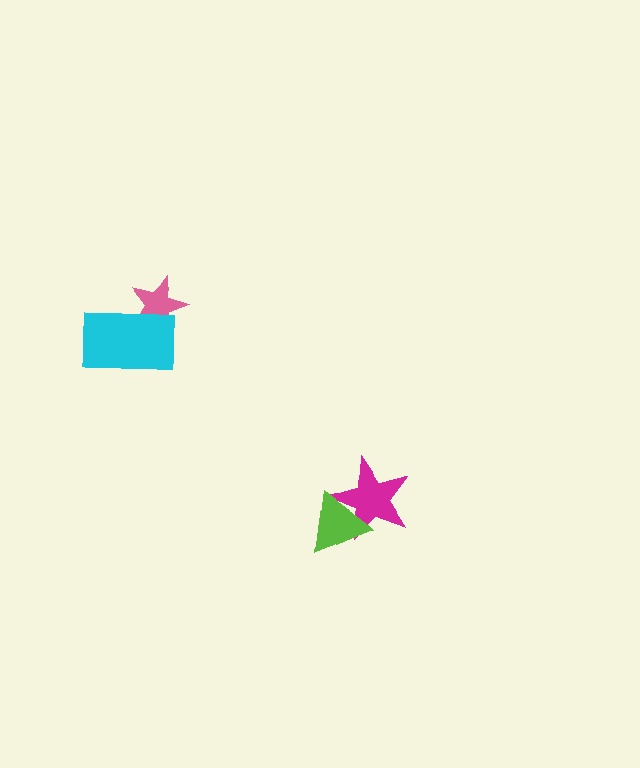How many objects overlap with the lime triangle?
1 object overlaps with the lime triangle.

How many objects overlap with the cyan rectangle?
1 object overlaps with the cyan rectangle.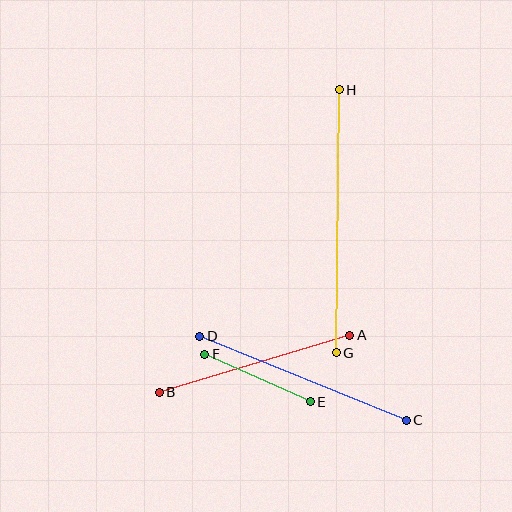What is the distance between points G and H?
The distance is approximately 263 pixels.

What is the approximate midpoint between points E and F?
The midpoint is at approximately (258, 378) pixels.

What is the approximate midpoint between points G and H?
The midpoint is at approximately (338, 221) pixels.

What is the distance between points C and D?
The distance is approximately 223 pixels.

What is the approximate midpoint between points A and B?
The midpoint is at approximately (254, 364) pixels.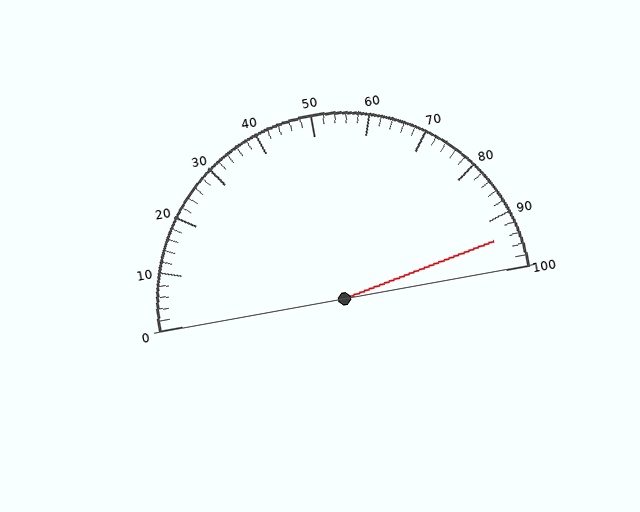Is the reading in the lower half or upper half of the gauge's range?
The reading is in the upper half of the range (0 to 100).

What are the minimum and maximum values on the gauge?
The gauge ranges from 0 to 100.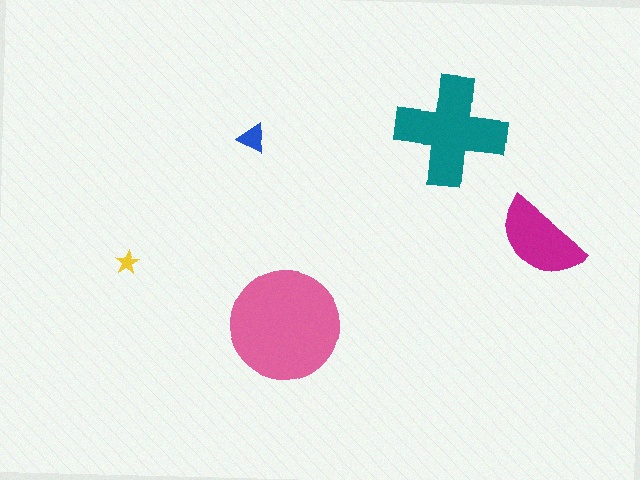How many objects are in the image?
There are 5 objects in the image.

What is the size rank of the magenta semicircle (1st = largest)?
3rd.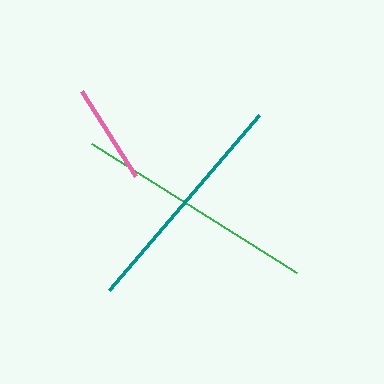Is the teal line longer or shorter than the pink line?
The teal line is longer than the pink line.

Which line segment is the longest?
The green line is the longest at approximately 242 pixels.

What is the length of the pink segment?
The pink segment is approximately 101 pixels long.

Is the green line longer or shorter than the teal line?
The green line is longer than the teal line.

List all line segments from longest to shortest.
From longest to shortest: green, teal, pink.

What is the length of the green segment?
The green segment is approximately 242 pixels long.